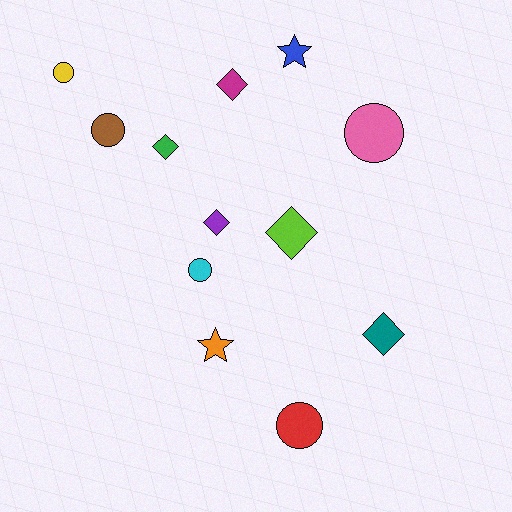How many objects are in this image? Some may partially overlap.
There are 12 objects.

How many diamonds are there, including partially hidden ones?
There are 5 diamonds.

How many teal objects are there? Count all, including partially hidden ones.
There is 1 teal object.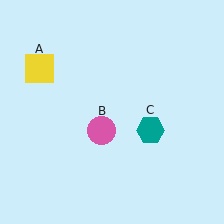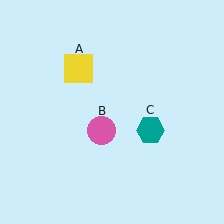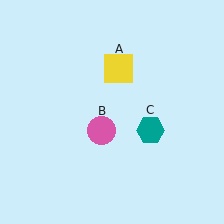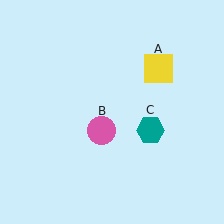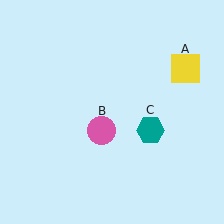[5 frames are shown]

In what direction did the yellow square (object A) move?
The yellow square (object A) moved right.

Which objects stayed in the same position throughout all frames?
Pink circle (object B) and teal hexagon (object C) remained stationary.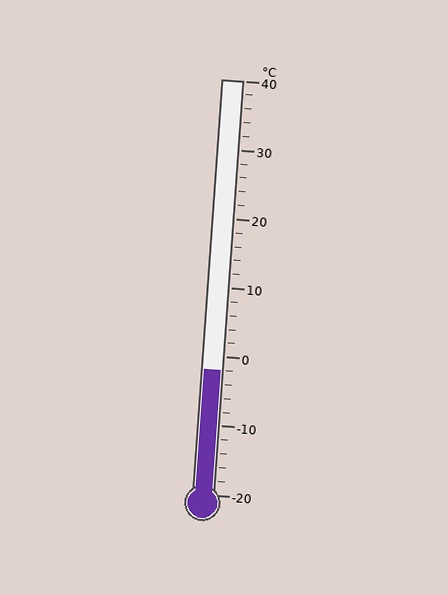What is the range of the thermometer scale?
The thermometer scale ranges from -20°C to 40°C.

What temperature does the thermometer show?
The thermometer shows approximately -2°C.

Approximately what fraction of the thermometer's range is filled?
The thermometer is filled to approximately 30% of its range.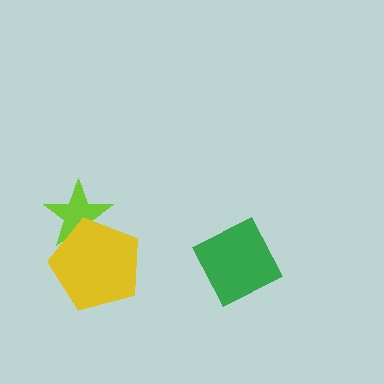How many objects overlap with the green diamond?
0 objects overlap with the green diamond.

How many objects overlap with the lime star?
1 object overlaps with the lime star.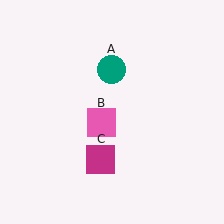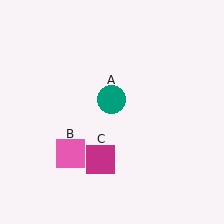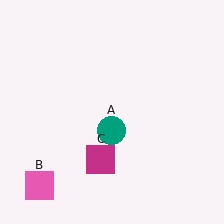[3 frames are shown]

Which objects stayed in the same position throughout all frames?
Magenta square (object C) remained stationary.